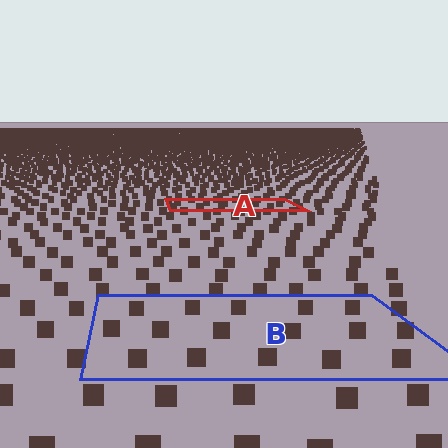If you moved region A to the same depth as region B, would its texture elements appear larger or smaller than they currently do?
They would appear larger. At a closer depth, the same texture elements are projected at a bigger on-screen size.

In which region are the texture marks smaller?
The texture marks are smaller in region A, because it is farther away.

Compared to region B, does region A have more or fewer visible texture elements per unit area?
Region A has more texture elements per unit area — they are packed more densely because it is farther away.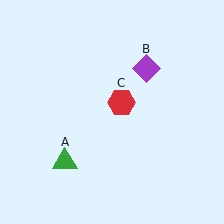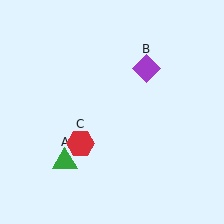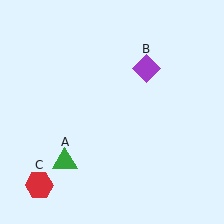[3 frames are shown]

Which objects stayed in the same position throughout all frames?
Green triangle (object A) and purple diamond (object B) remained stationary.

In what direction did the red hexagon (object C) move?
The red hexagon (object C) moved down and to the left.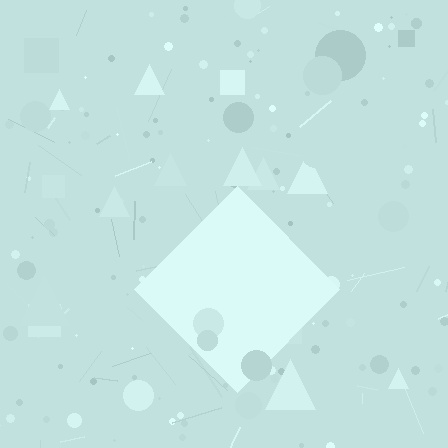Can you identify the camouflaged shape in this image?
The camouflaged shape is a diamond.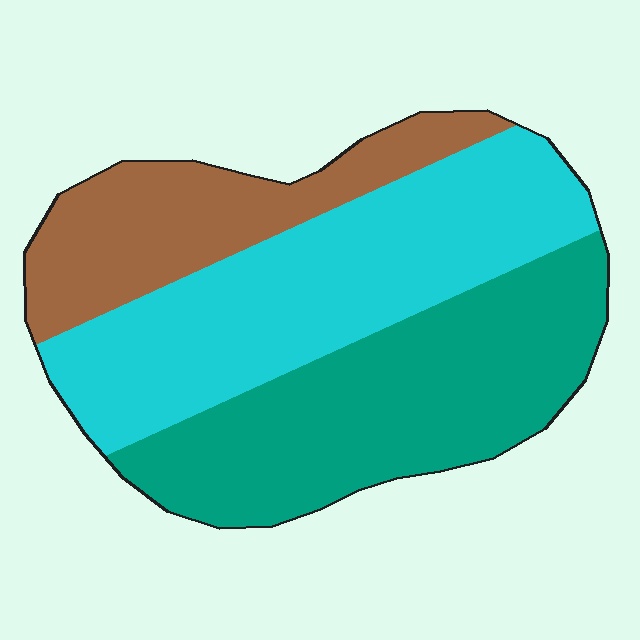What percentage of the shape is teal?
Teal covers about 40% of the shape.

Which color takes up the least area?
Brown, at roughly 20%.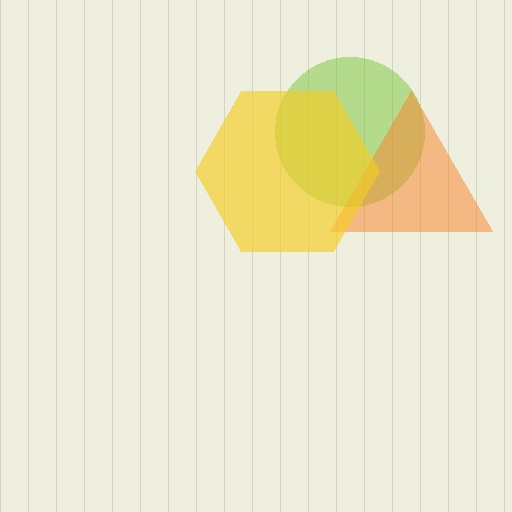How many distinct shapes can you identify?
There are 3 distinct shapes: a lime circle, an orange triangle, a yellow hexagon.